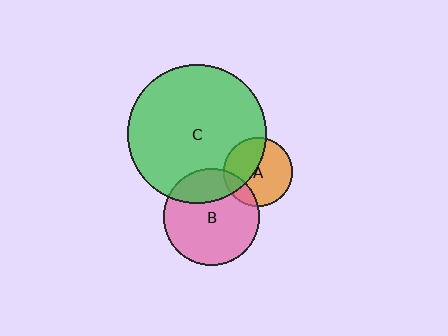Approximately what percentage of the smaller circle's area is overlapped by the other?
Approximately 25%.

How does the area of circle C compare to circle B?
Approximately 2.1 times.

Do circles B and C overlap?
Yes.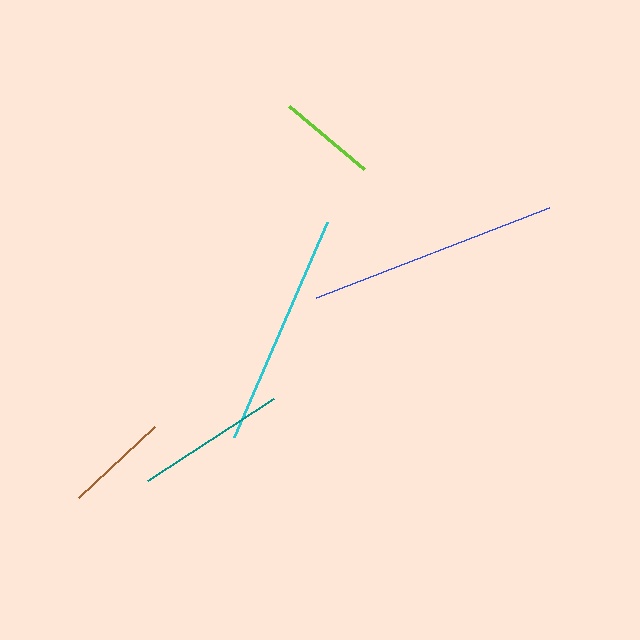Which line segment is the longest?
The blue line is the longest at approximately 249 pixels.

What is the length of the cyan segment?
The cyan segment is approximately 234 pixels long.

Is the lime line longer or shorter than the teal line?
The teal line is longer than the lime line.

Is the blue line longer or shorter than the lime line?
The blue line is longer than the lime line.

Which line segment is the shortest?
The lime line is the shortest at approximately 98 pixels.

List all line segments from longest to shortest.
From longest to shortest: blue, cyan, teal, brown, lime.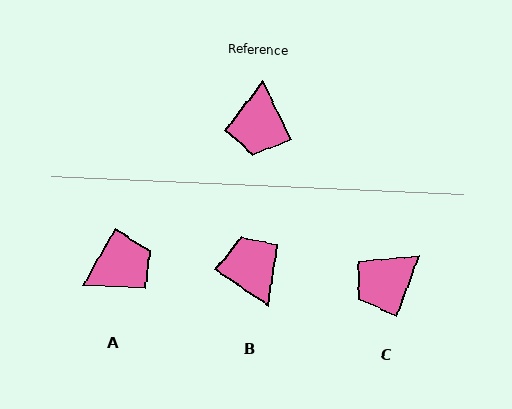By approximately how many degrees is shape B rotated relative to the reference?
Approximately 150 degrees clockwise.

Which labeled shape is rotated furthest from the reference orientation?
B, about 150 degrees away.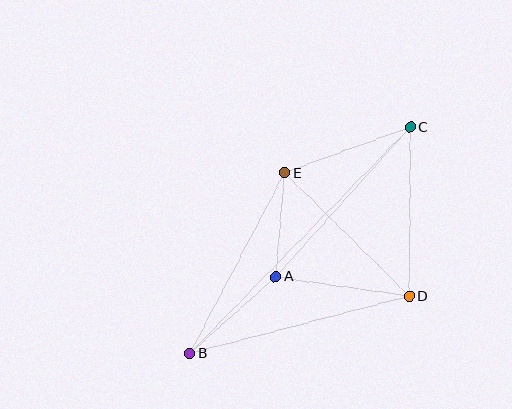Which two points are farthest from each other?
Points B and C are farthest from each other.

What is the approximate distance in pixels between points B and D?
The distance between B and D is approximately 226 pixels.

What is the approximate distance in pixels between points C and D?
The distance between C and D is approximately 169 pixels.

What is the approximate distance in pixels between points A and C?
The distance between A and C is approximately 201 pixels.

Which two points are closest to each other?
Points A and E are closest to each other.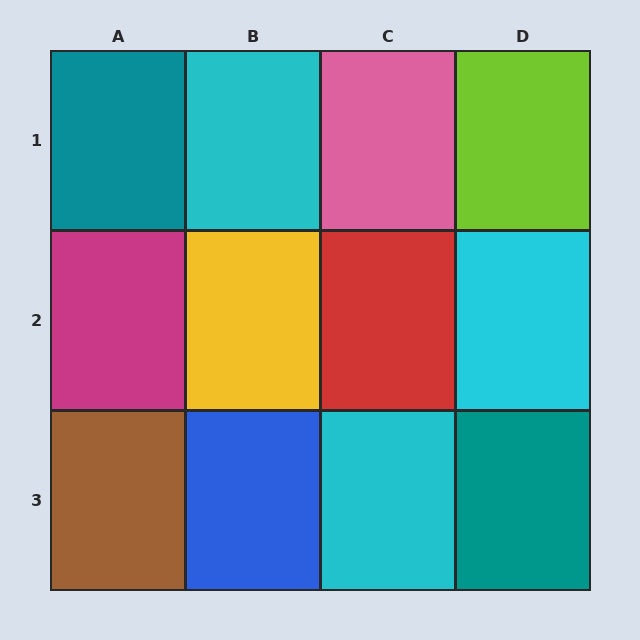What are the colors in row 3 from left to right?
Brown, blue, cyan, teal.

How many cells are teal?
2 cells are teal.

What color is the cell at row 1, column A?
Teal.